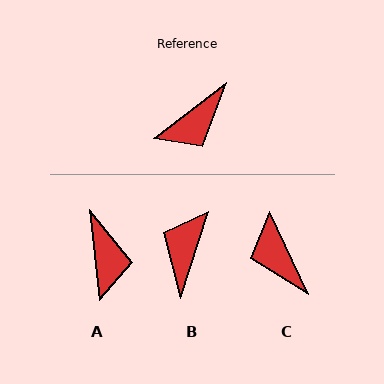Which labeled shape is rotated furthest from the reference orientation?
B, about 145 degrees away.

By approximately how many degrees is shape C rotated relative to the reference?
Approximately 101 degrees clockwise.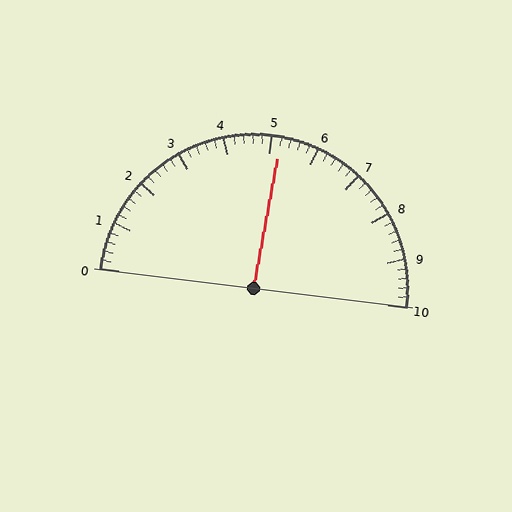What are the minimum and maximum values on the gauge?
The gauge ranges from 0 to 10.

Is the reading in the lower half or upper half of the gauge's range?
The reading is in the upper half of the range (0 to 10).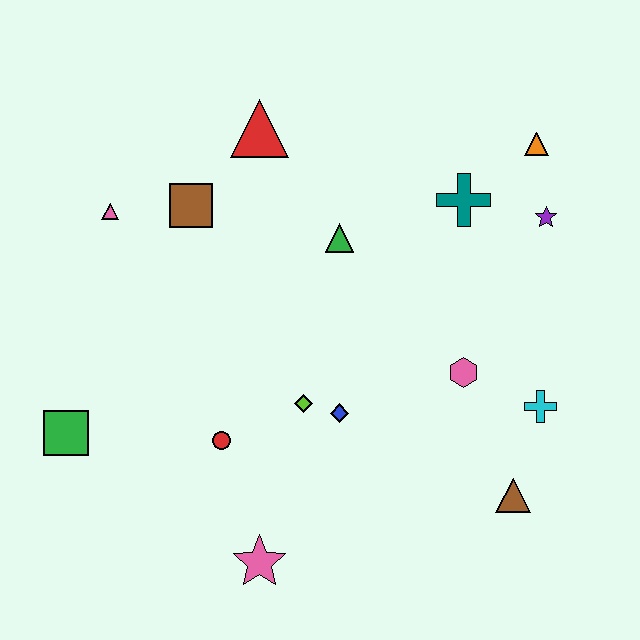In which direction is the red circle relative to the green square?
The red circle is to the right of the green square.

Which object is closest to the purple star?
The orange triangle is closest to the purple star.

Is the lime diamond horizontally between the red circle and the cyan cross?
Yes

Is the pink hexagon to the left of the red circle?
No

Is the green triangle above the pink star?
Yes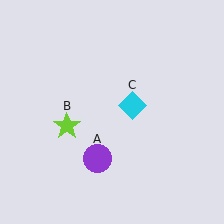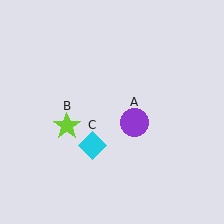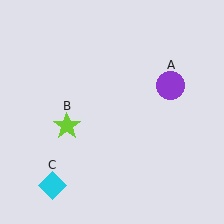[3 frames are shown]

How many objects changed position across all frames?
2 objects changed position: purple circle (object A), cyan diamond (object C).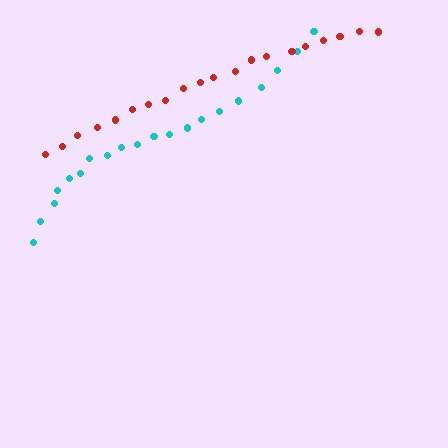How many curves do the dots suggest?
There are 2 distinct paths.